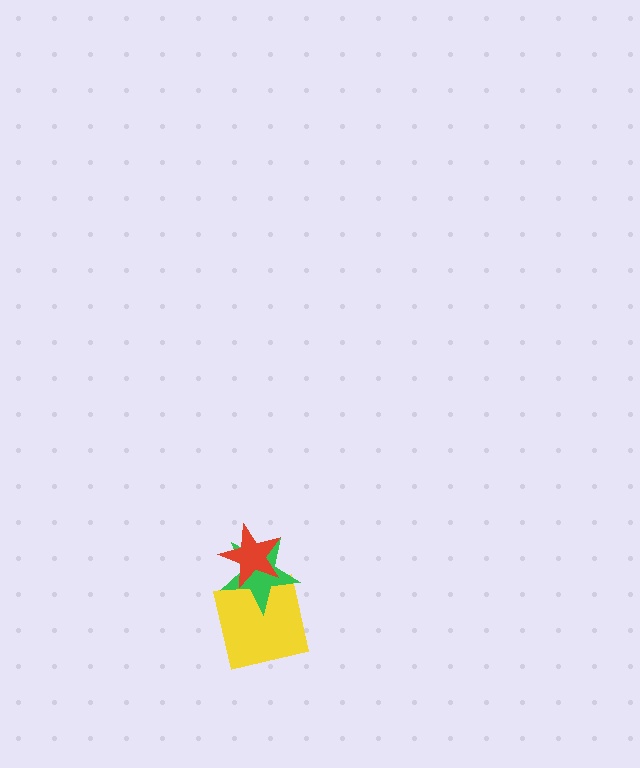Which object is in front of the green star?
The red star is in front of the green star.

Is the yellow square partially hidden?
Yes, it is partially covered by another shape.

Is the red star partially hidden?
No, no other shape covers it.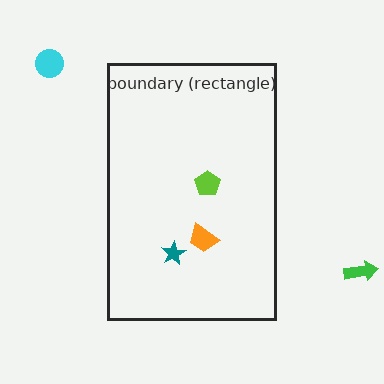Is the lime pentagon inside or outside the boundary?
Inside.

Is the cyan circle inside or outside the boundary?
Outside.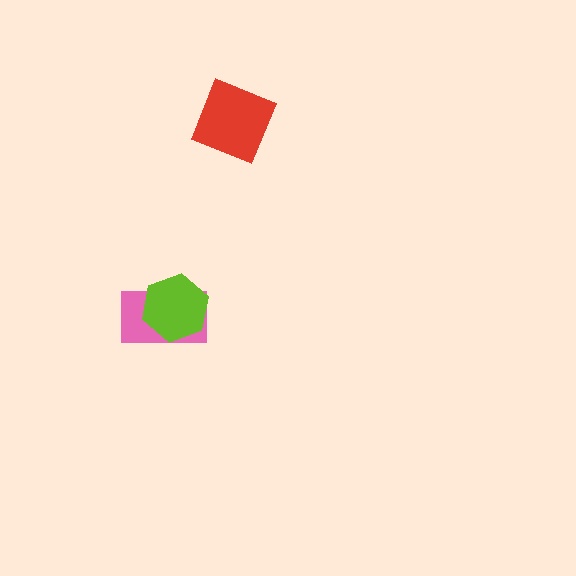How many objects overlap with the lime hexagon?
1 object overlaps with the lime hexagon.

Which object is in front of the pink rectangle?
The lime hexagon is in front of the pink rectangle.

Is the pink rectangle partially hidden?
Yes, it is partially covered by another shape.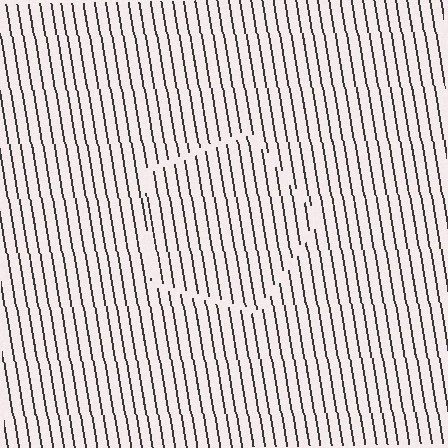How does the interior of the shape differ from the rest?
The interior of the shape contains the same grating, shifted by half a period — the contour is defined by the phase discontinuity where line-ends from the inner and outer gratings abut.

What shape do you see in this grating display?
An illusory pentagon. The interior of the shape contains the same grating, shifted by half a period — the contour is defined by the phase discontinuity where line-ends from the inner and outer gratings abut.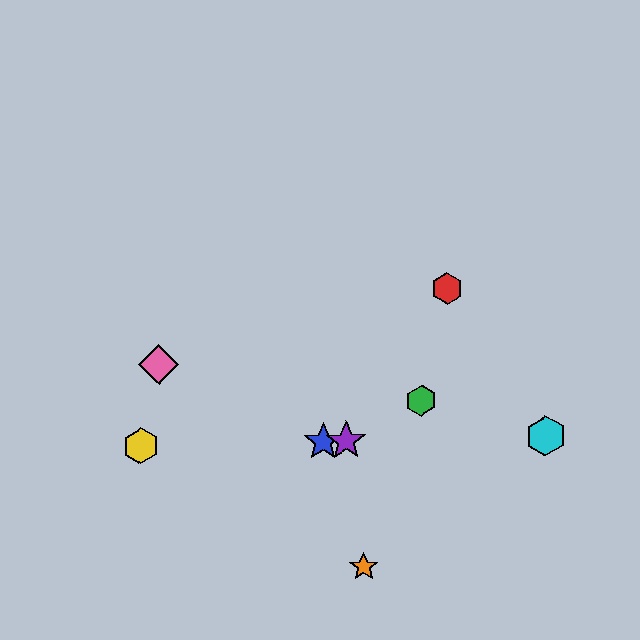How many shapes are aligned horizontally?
4 shapes (the blue star, the yellow hexagon, the purple star, the cyan hexagon) are aligned horizontally.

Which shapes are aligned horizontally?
The blue star, the yellow hexagon, the purple star, the cyan hexagon are aligned horizontally.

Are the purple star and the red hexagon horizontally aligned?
No, the purple star is at y≈441 and the red hexagon is at y≈288.